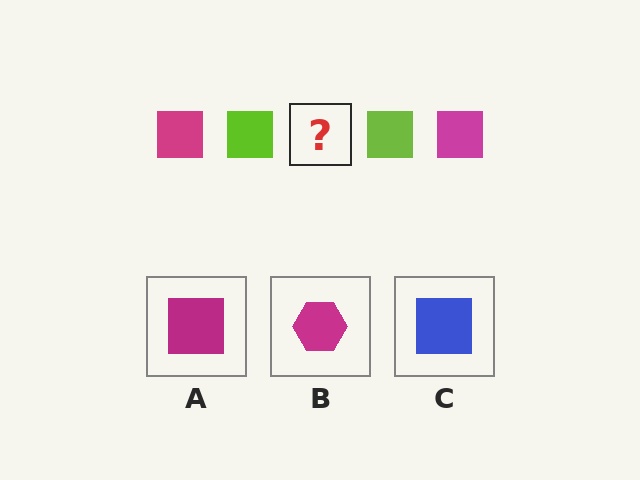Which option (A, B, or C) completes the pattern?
A.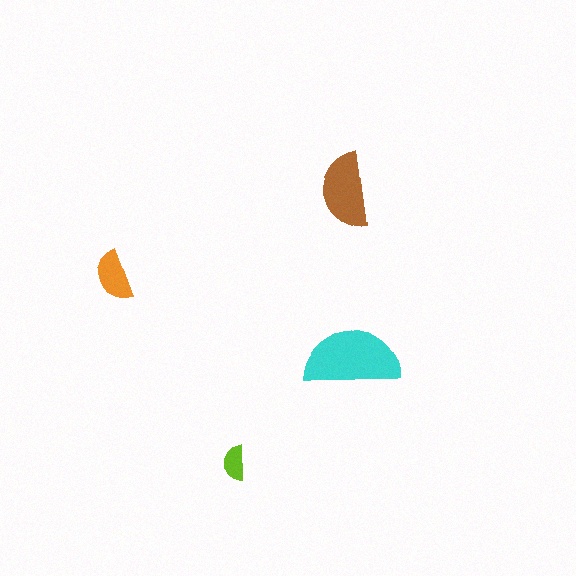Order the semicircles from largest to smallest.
the cyan one, the brown one, the orange one, the lime one.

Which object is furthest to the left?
The orange semicircle is leftmost.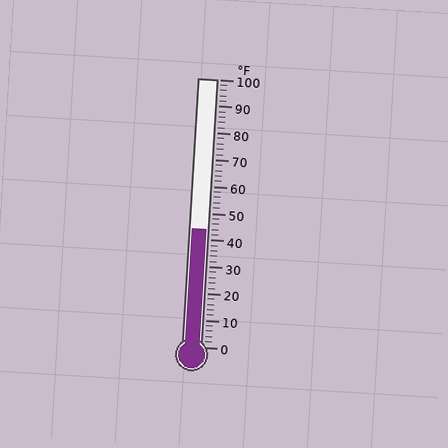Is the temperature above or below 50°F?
The temperature is below 50°F.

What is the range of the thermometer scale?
The thermometer scale ranges from 0°F to 100°F.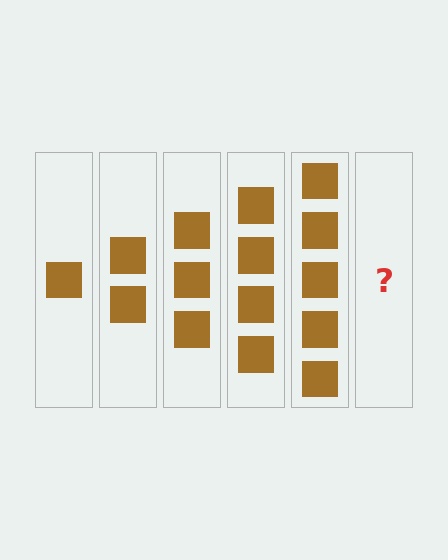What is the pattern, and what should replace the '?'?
The pattern is that each step adds one more square. The '?' should be 6 squares.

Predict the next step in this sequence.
The next step is 6 squares.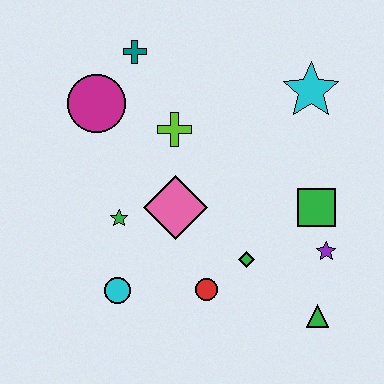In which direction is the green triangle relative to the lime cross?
The green triangle is below the lime cross.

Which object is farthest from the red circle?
The teal cross is farthest from the red circle.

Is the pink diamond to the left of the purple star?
Yes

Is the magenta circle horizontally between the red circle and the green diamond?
No